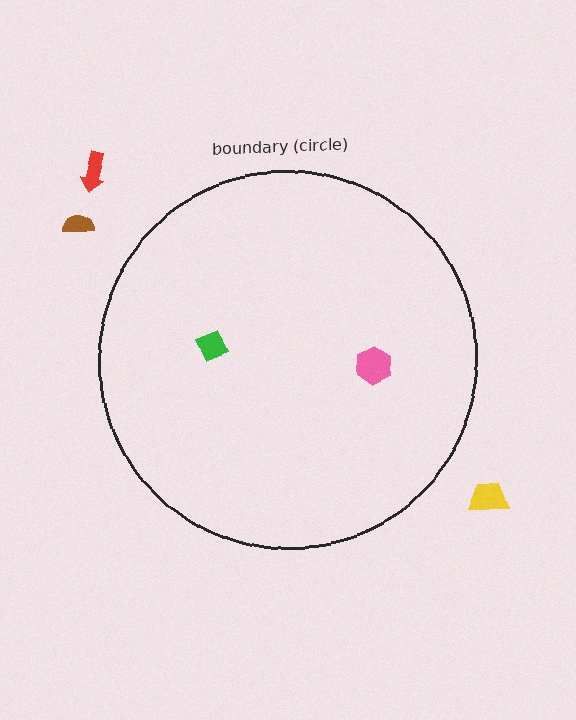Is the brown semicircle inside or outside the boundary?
Outside.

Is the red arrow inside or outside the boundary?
Outside.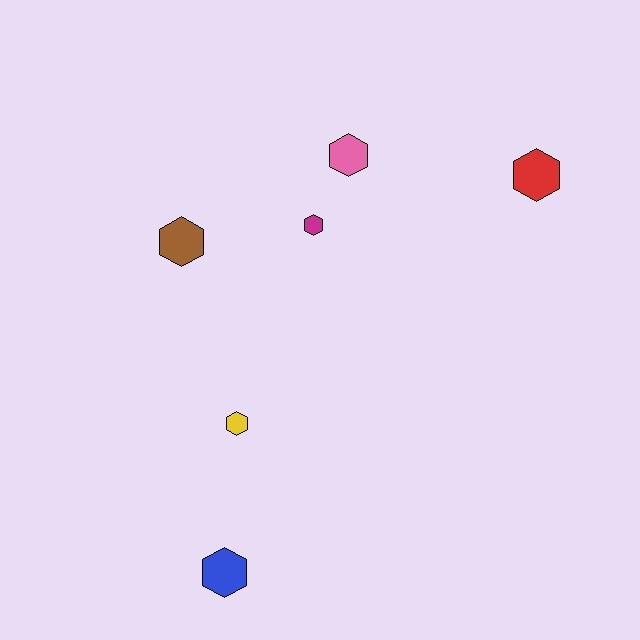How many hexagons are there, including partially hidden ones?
There are 6 hexagons.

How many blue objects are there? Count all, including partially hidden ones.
There is 1 blue object.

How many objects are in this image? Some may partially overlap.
There are 6 objects.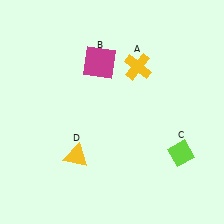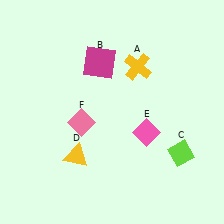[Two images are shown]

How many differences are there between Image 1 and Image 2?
There are 2 differences between the two images.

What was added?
A pink diamond (E), a pink diamond (F) were added in Image 2.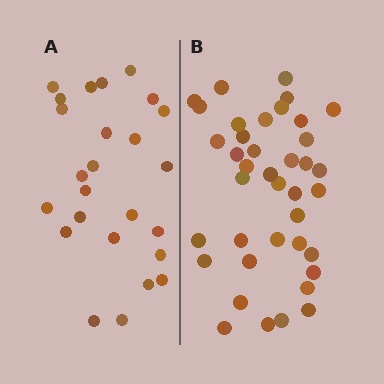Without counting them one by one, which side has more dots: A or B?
Region B (the right region) has more dots.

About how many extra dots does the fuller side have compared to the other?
Region B has approximately 15 more dots than region A.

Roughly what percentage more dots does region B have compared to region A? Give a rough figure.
About 55% more.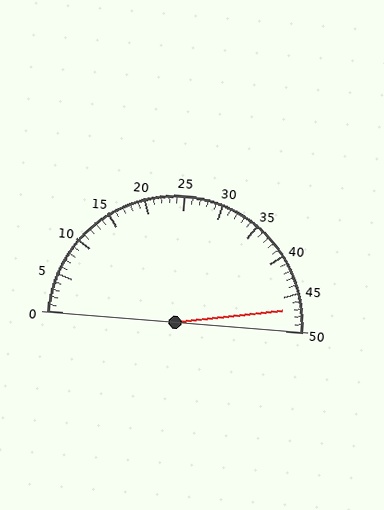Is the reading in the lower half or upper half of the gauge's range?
The reading is in the upper half of the range (0 to 50).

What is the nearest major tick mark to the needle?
The nearest major tick mark is 45.